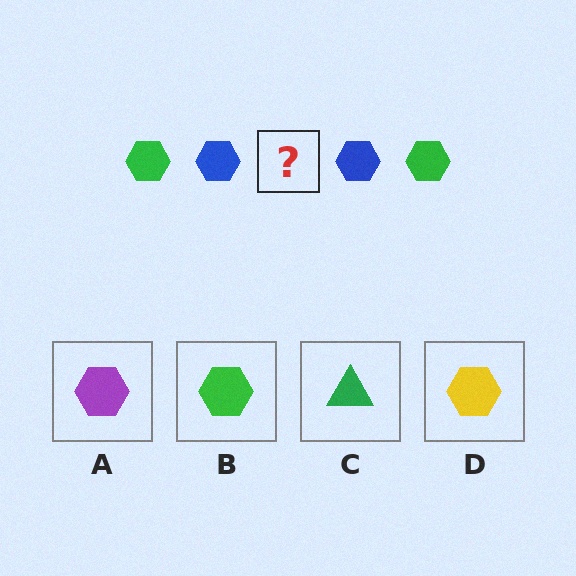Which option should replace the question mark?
Option B.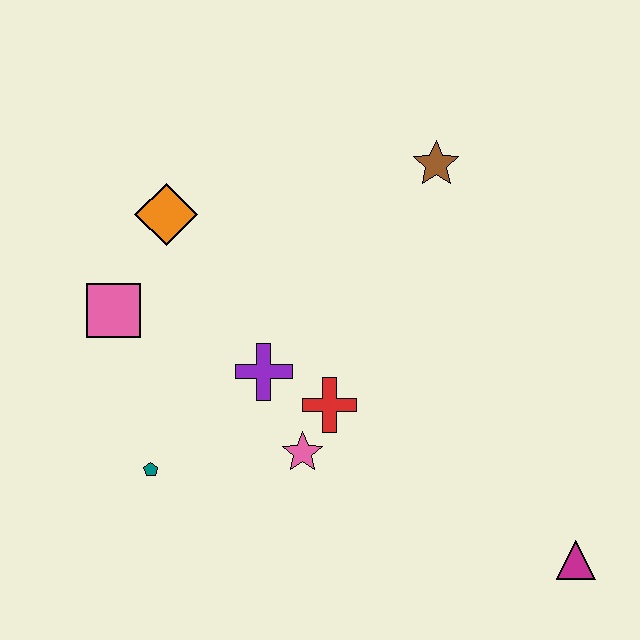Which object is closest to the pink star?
The red cross is closest to the pink star.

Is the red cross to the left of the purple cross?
No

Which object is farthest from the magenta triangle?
The orange diamond is farthest from the magenta triangle.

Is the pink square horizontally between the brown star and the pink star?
No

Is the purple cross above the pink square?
No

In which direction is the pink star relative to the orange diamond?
The pink star is below the orange diamond.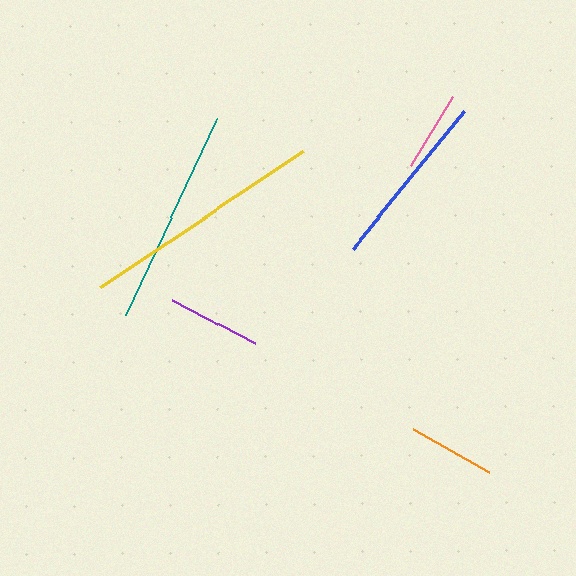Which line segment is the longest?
The yellow line is the longest at approximately 245 pixels.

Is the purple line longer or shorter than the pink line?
The purple line is longer than the pink line.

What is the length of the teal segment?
The teal segment is approximately 216 pixels long.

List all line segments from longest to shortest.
From longest to shortest: yellow, teal, blue, purple, orange, pink.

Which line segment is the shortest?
The pink line is the shortest at approximately 81 pixels.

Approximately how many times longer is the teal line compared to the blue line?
The teal line is approximately 1.2 times the length of the blue line.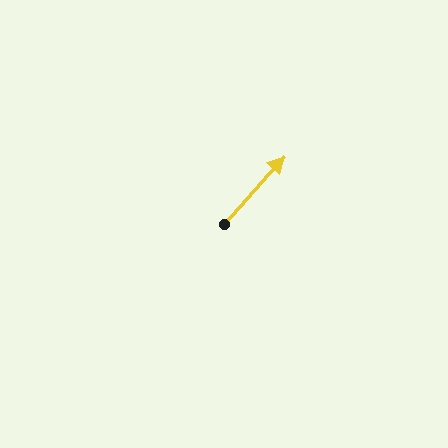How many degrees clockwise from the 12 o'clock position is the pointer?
Approximately 42 degrees.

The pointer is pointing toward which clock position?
Roughly 1 o'clock.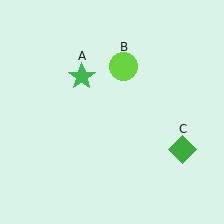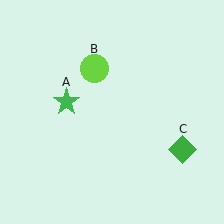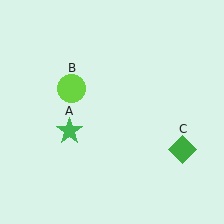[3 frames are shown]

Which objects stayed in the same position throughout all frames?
Green diamond (object C) remained stationary.